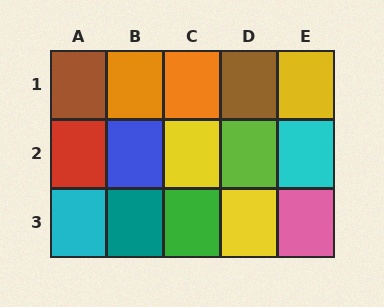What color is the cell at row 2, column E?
Cyan.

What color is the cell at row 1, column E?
Yellow.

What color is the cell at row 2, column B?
Blue.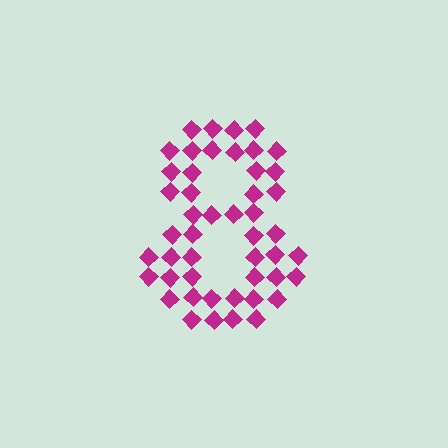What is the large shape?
The large shape is the digit 8.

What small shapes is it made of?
It is made of small diamonds.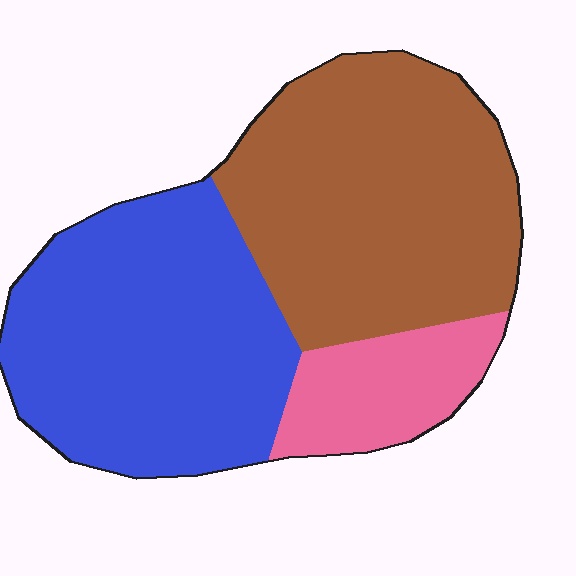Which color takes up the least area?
Pink, at roughly 15%.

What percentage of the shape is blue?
Blue takes up between a third and a half of the shape.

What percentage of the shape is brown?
Brown takes up between a third and a half of the shape.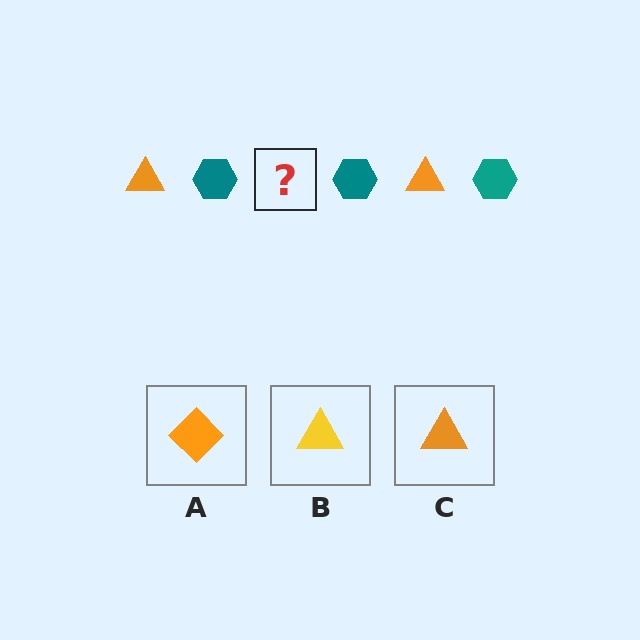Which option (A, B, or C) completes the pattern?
C.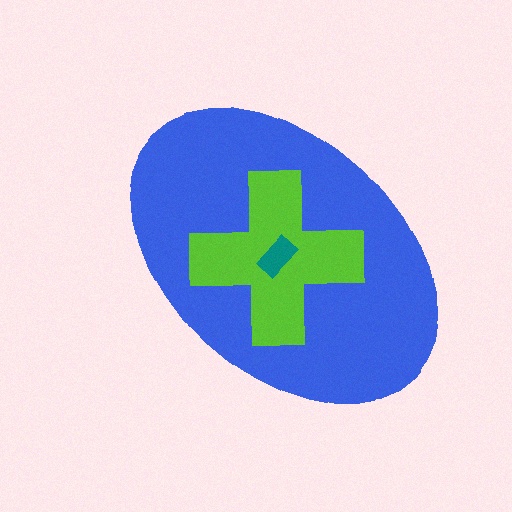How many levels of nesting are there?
3.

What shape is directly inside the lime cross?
The teal rectangle.